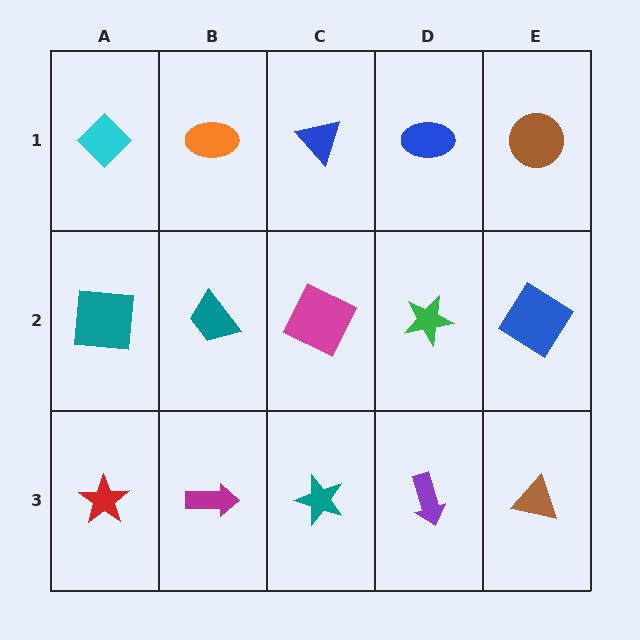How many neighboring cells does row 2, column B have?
4.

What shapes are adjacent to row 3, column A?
A teal square (row 2, column A), a magenta arrow (row 3, column B).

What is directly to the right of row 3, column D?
A brown triangle.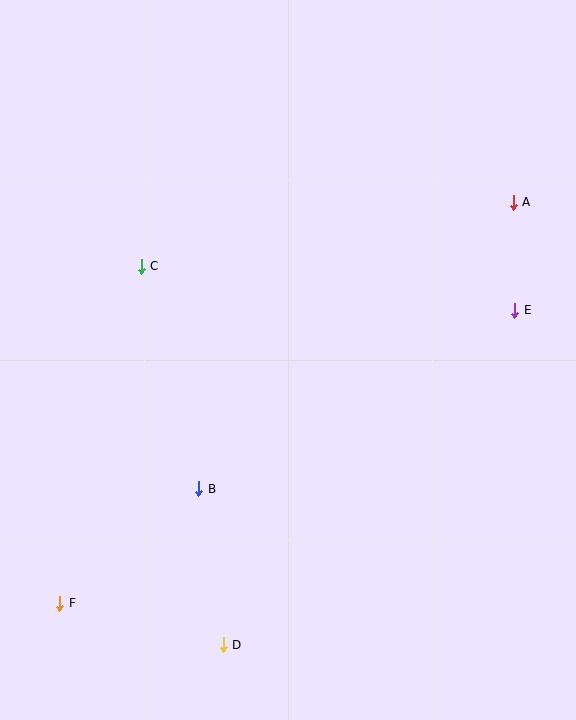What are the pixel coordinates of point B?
Point B is at (199, 489).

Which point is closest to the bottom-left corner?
Point F is closest to the bottom-left corner.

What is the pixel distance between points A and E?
The distance between A and E is 108 pixels.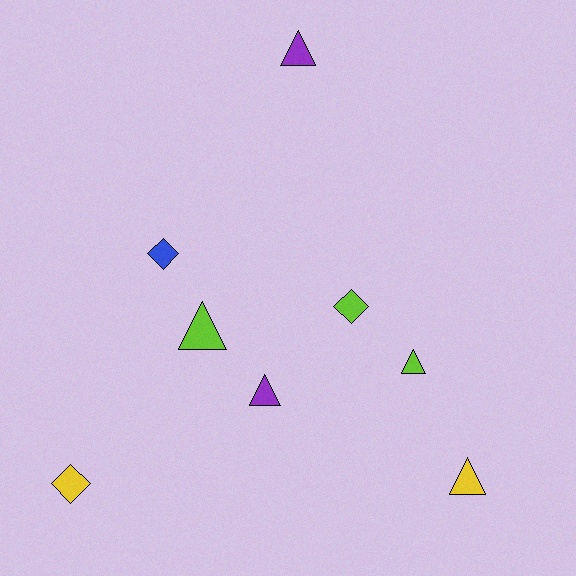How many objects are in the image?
There are 8 objects.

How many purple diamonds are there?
There are no purple diamonds.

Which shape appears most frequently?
Triangle, with 5 objects.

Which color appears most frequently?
Lime, with 3 objects.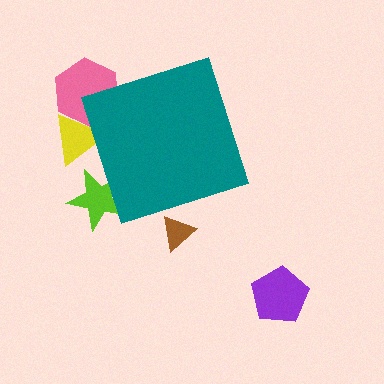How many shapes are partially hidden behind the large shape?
4 shapes are partially hidden.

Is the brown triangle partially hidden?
Yes, the brown triangle is partially hidden behind the teal diamond.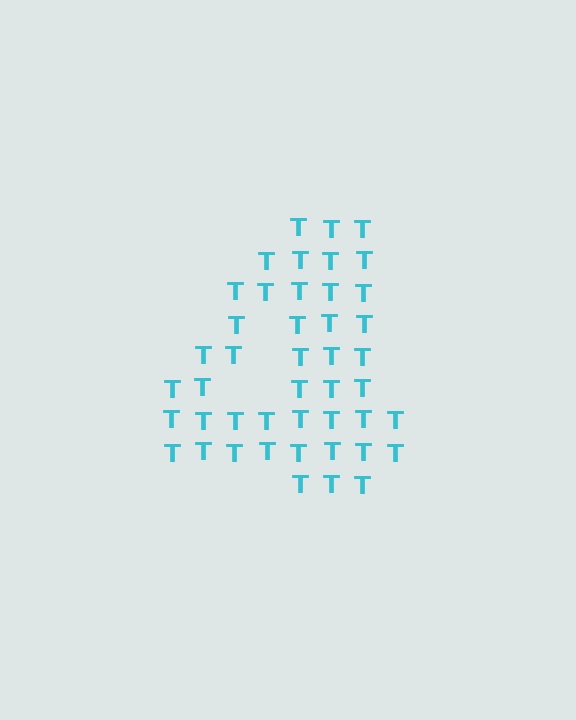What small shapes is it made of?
It is made of small letter T's.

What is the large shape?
The large shape is the digit 4.